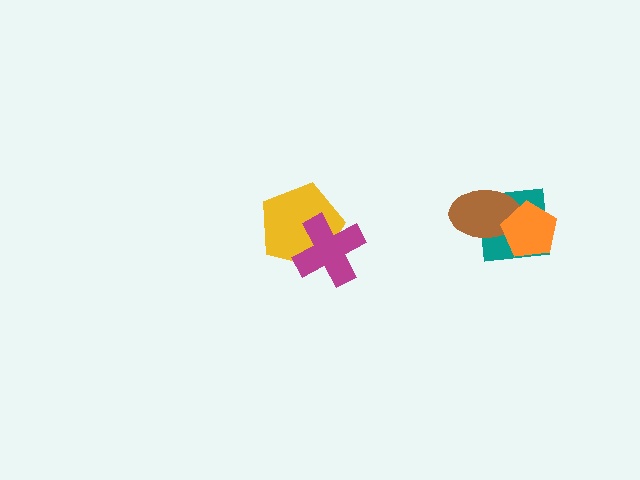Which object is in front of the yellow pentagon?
The magenta cross is in front of the yellow pentagon.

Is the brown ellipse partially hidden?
Yes, it is partially covered by another shape.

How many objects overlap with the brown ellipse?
2 objects overlap with the brown ellipse.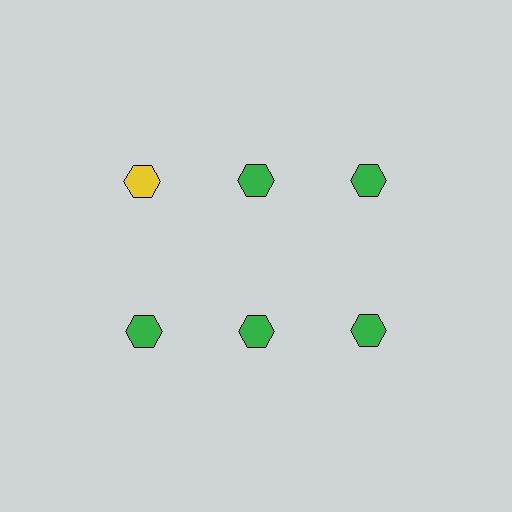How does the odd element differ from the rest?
It has a different color: yellow instead of green.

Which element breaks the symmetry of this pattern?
The yellow hexagon in the top row, leftmost column breaks the symmetry. All other shapes are green hexagons.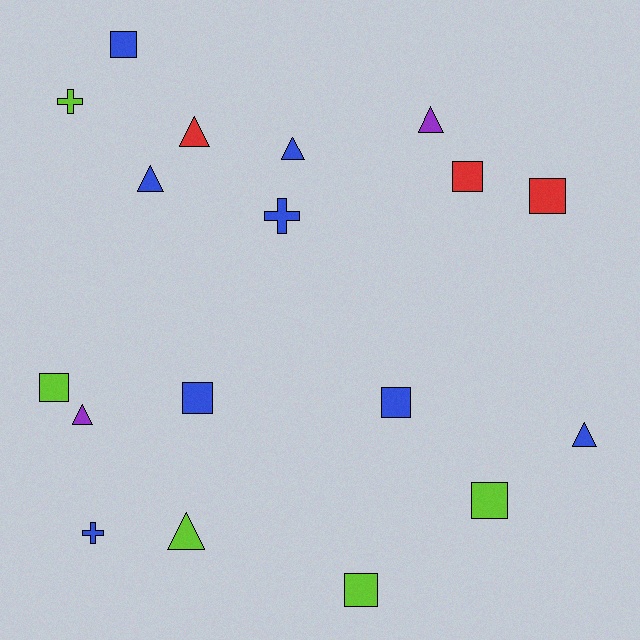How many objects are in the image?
There are 18 objects.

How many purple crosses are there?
There are no purple crosses.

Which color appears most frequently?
Blue, with 8 objects.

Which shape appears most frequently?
Square, with 8 objects.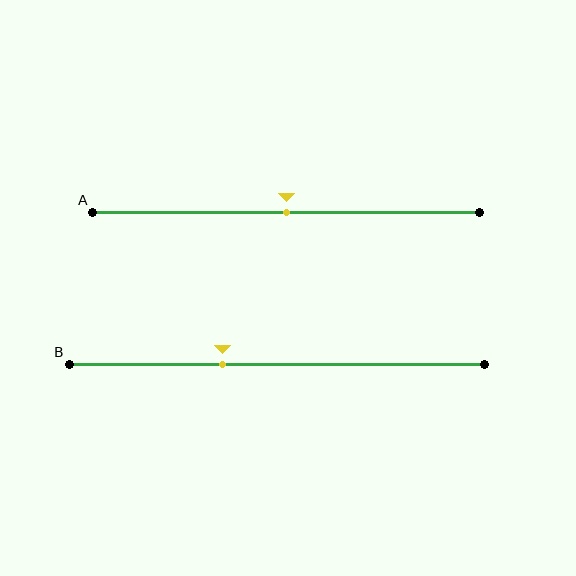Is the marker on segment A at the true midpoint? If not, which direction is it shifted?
Yes, the marker on segment A is at the true midpoint.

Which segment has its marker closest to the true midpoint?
Segment A has its marker closest to the true midpoint.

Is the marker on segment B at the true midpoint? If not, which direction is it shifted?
No, the marker on segment B is shifted to the left by about 13% of the segment length.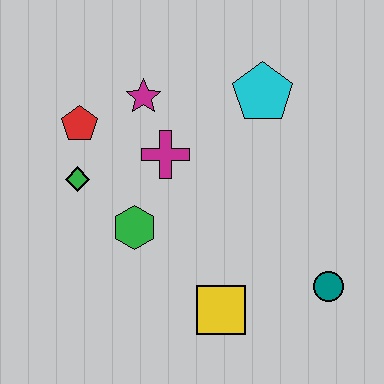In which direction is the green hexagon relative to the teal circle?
The green hexagon is to the left of the teal circle.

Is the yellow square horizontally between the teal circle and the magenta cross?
Yes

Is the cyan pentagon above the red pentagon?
Yes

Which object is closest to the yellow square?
The teal circle is closest to the yellow square.